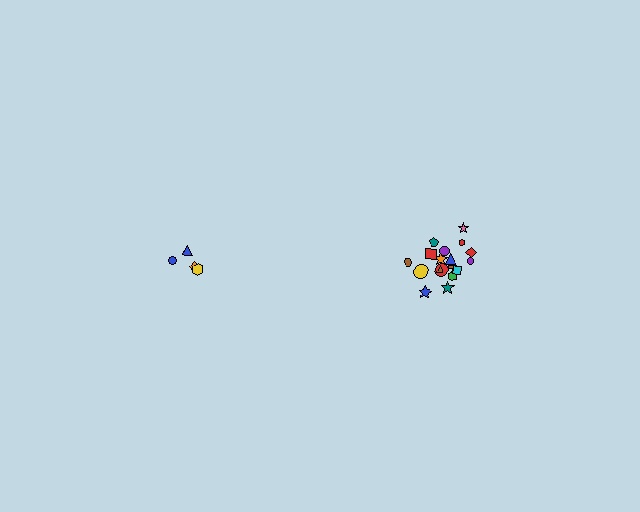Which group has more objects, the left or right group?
The right group.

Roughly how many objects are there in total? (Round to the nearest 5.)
Roughly 20 objects in total.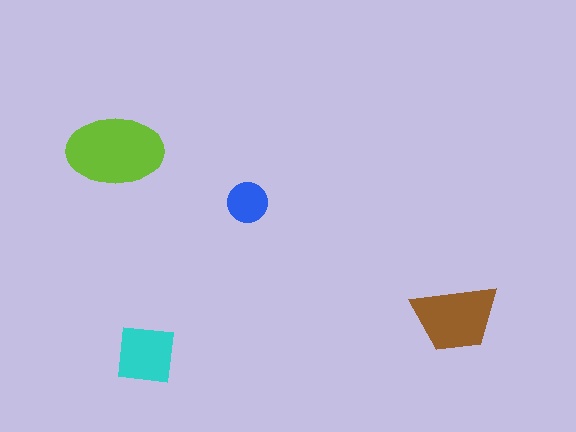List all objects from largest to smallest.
The lime ellipse, the brown trapezoid, the cyan square, the blue circle.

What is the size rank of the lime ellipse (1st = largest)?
1st.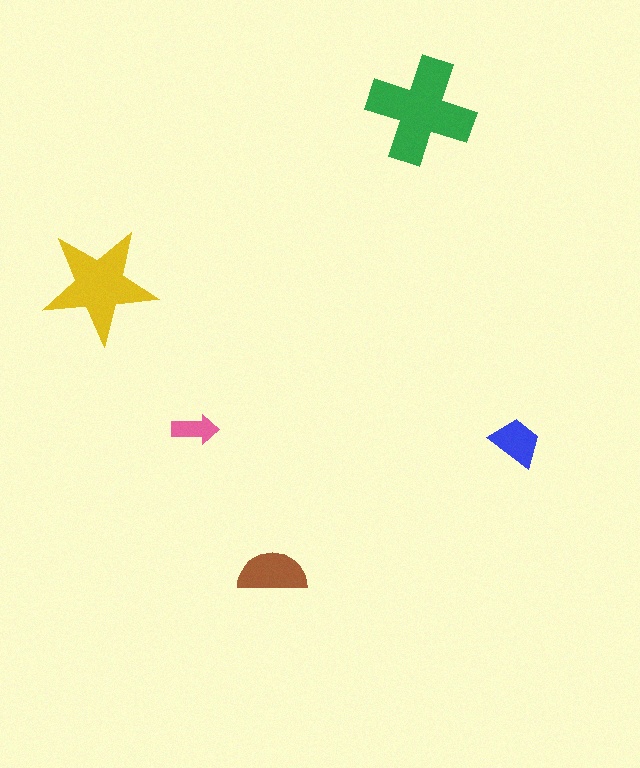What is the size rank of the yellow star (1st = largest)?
2nd.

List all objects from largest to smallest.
The green cross, the yellow star, the brown semicircle, the blue trapezoid, the pink arrow.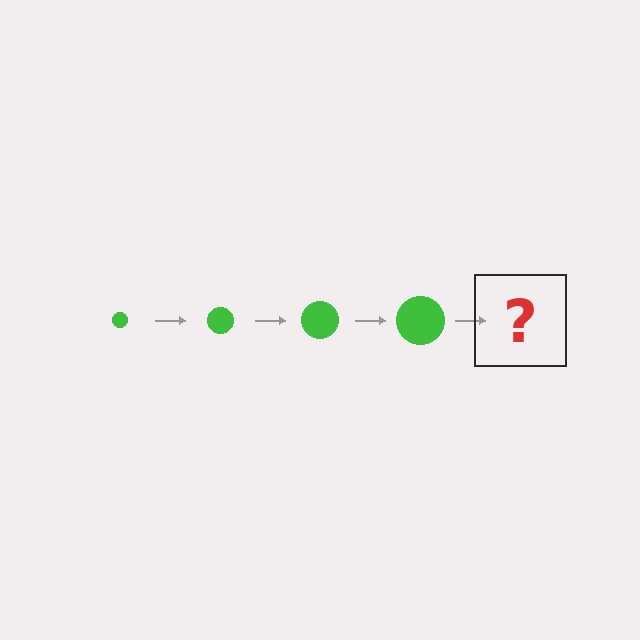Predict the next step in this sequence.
The next step is a green circle, larger than the previous one.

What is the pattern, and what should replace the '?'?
The pattern is that the circle gets progressively larger each step. The '?' should be a green circle, larger than the previous one.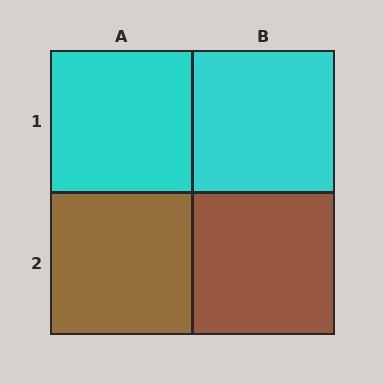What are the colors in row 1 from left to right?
Cyan, cyan.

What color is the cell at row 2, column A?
Brown.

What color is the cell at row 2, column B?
Brown.